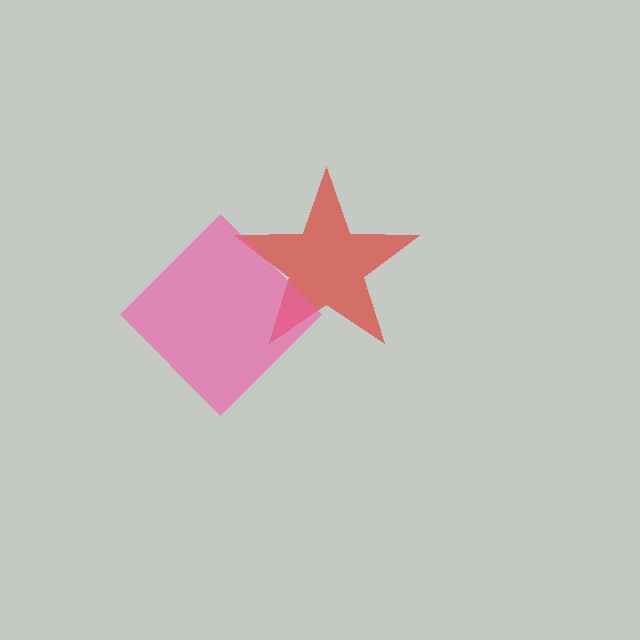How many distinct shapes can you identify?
There are 2 distinct shapes: a red star, a pink diamond.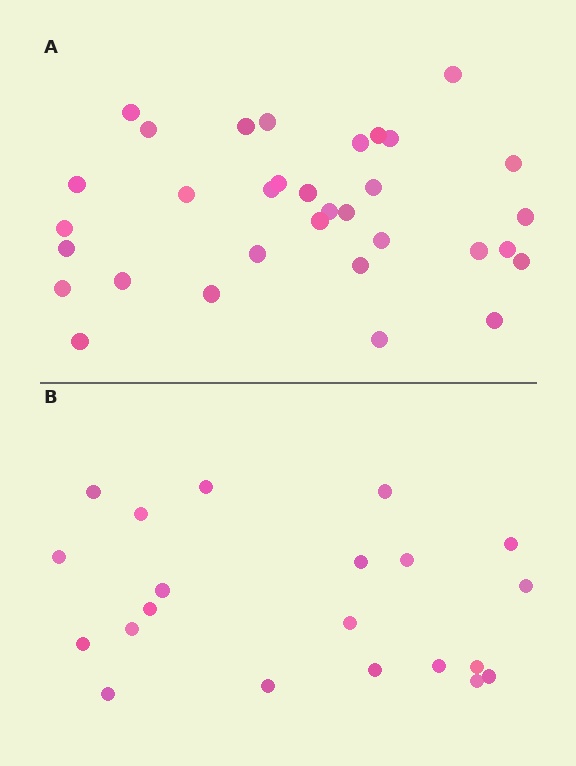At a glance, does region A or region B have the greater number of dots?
Region A (the top region) has more dots.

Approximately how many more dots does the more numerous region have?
Region A has roughly 12 or so more dots than region B.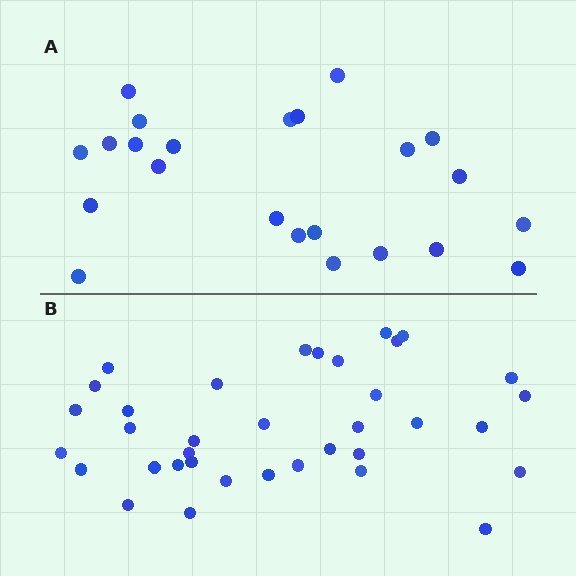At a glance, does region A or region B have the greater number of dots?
Region B (the bottom region) has more dots.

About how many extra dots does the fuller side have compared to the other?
Region B has approximately 15 more dots than region A.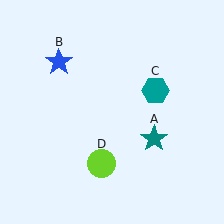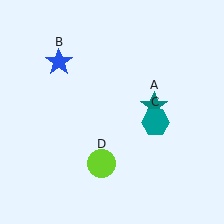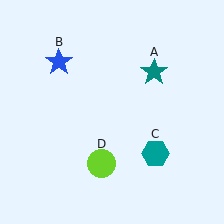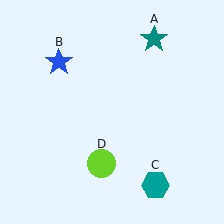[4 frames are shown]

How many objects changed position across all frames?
2 objects changed position: teal star (object A), teal hexagon (object C).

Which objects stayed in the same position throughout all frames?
Blue star (object B) and lime circle (object D) remained stationary.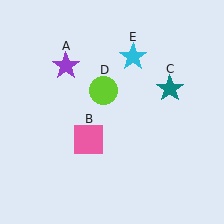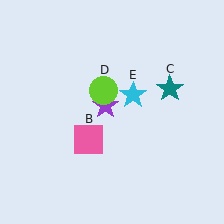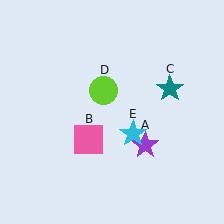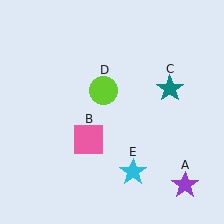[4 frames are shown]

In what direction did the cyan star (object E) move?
The cyan star (object E) moved down.